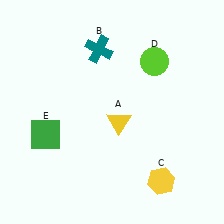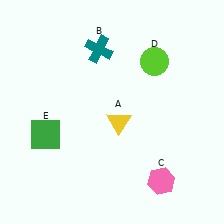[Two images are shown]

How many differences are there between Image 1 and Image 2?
There is 1 difference between the two images.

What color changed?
The hexagon (C) changed from yellow in Image 1 to pink in Image 2.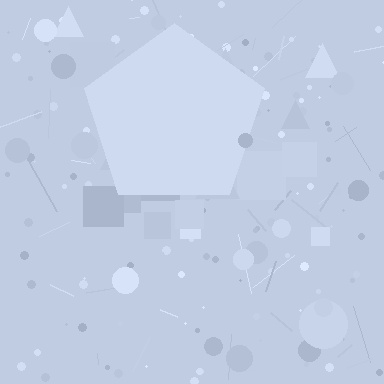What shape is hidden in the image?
A pentagon is hidden in the image.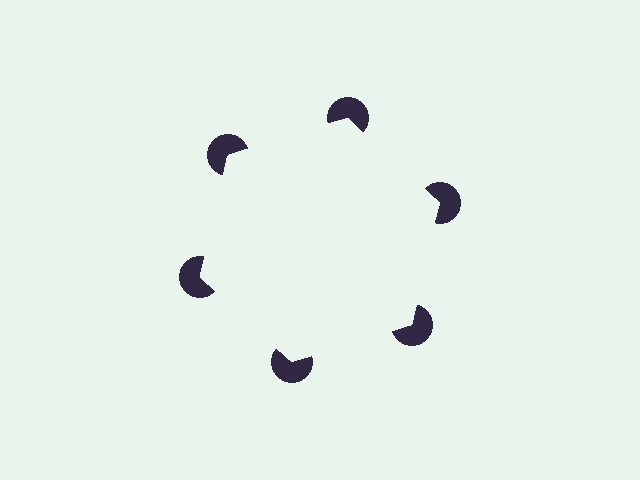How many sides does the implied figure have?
6 sides.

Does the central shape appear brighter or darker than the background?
It typically appears slightly brighter than the background, even though no actual brightness change is drawn.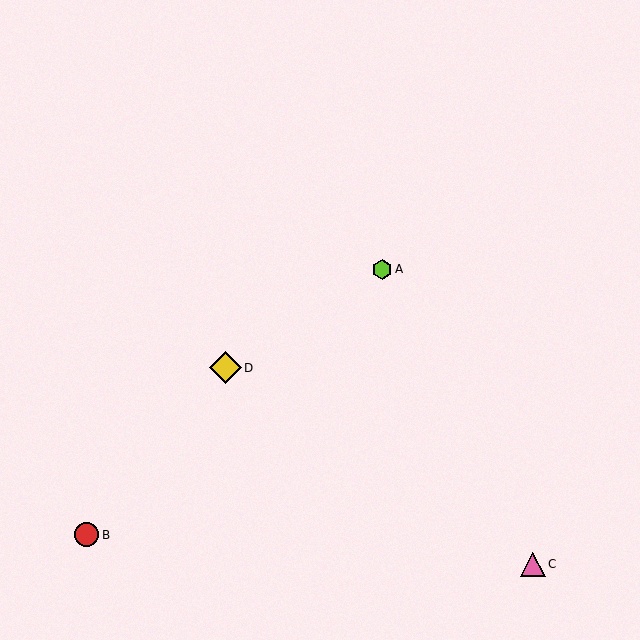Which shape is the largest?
The yellow diamond (labeled D) is the largest.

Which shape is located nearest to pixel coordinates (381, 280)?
The lime hexagon (labeled A) at (382, 269) is nearest to that location.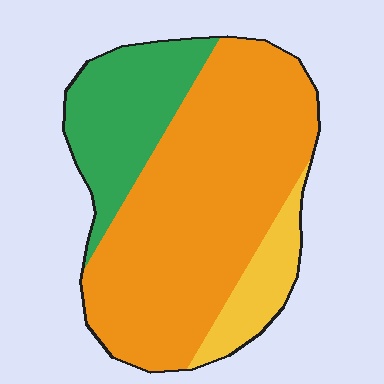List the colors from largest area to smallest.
From largest to smallest: orange, green, yellow.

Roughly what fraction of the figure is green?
Green covers around 25% of the figure.